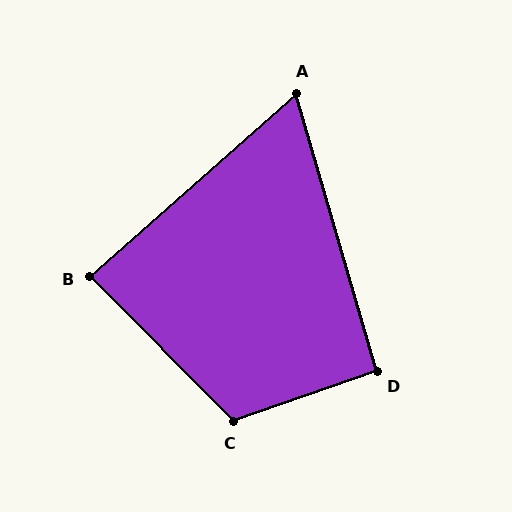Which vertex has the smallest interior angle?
A, at approximately 65 degrees.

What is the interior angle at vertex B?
Approximately 87 degrees (approximately right).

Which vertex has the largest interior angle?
C, at approximately 115 degrees.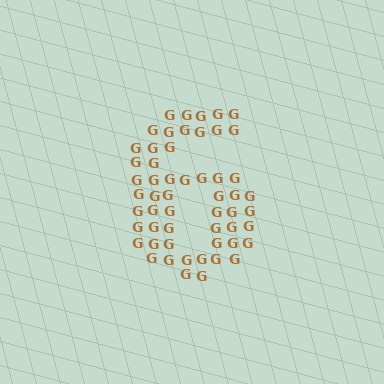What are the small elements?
The small elements are letter G's.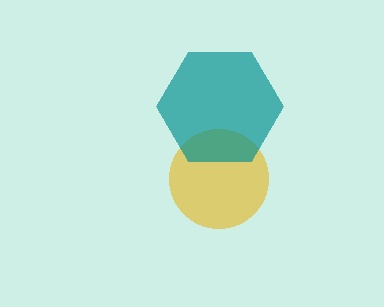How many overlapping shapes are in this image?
There are 2 overlapping shapes in the image.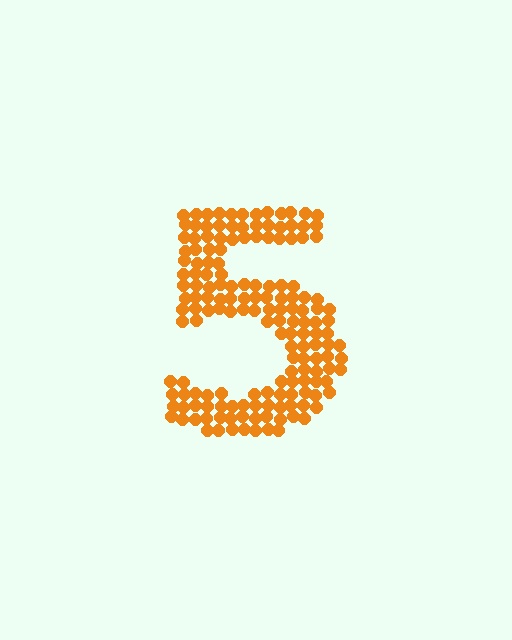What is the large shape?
The large shape is the digit 5.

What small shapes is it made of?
It is made of small circles.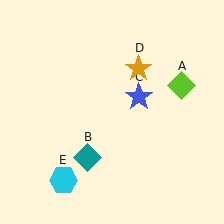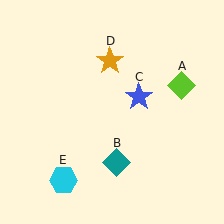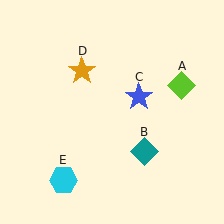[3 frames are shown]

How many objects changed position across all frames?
2 objects changed position: teal diamond (object B), orange star (object D).